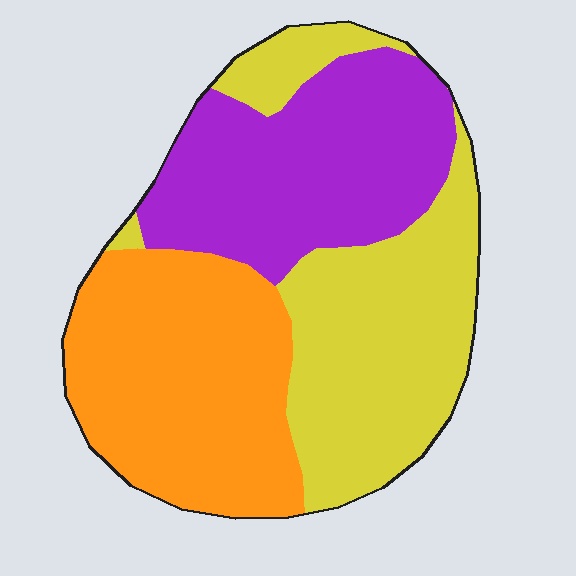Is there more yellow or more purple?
Yellow.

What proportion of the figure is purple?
Purple covers 31% of the figure.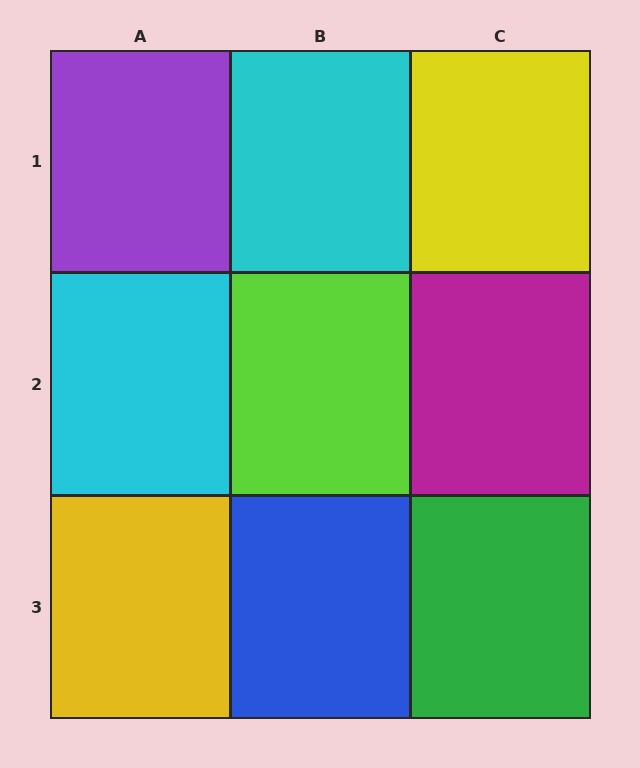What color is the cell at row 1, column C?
Yellow.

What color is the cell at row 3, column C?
Green.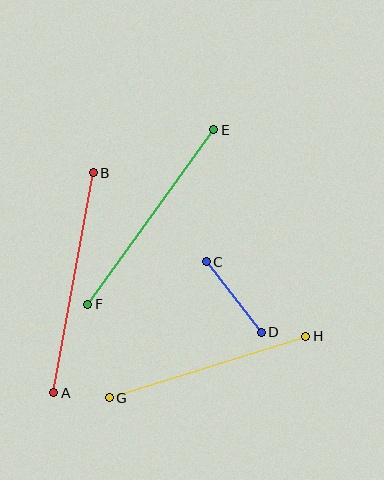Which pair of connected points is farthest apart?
Points A and B are farthest apart.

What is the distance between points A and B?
The distance is approximately 224 pixels.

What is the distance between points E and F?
The distance is approximately 215 pixels.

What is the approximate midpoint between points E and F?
The midpoint is at approximately (151, 217) pixels.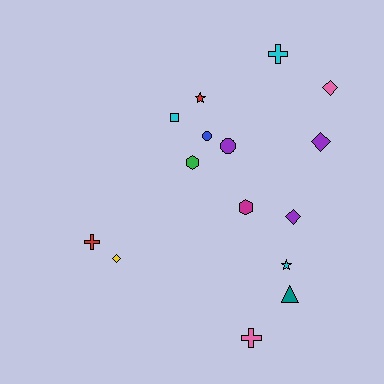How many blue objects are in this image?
There is 1 blue object.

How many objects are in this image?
There are 15 objects.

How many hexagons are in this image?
There are 2 hexagons.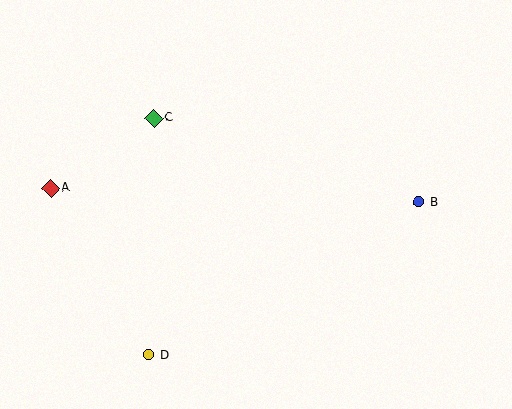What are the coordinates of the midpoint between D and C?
The midpoint between D and C is at (151, 236).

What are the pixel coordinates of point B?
Point B is at (419, 202).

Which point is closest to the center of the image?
Point C at (154, 118) is closest to the center.